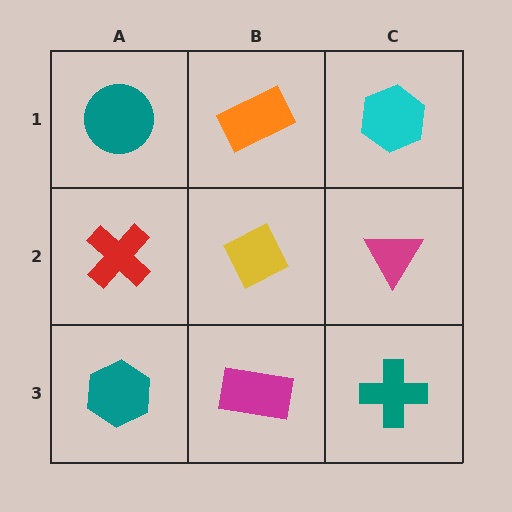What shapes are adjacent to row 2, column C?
A cyan hexagon (row 1, column C), a teal cross (row 3, column C), a yellow diamond (row 2, column B).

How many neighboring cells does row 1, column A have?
2.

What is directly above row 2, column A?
A teal circle.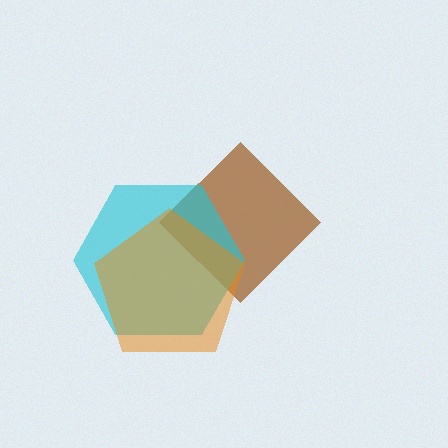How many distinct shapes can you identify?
There are 3 distinct shapes: a brown diamond, a cyan hexagon, an orange pentagon.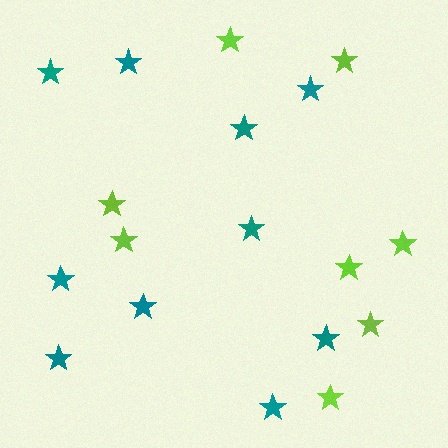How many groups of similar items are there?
There are 2 groups: one group of teal stars (10) and one group of lime stars (8).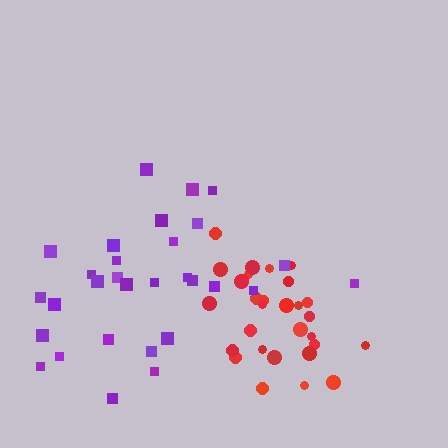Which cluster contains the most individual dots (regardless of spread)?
Red (30).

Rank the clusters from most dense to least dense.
red, purple.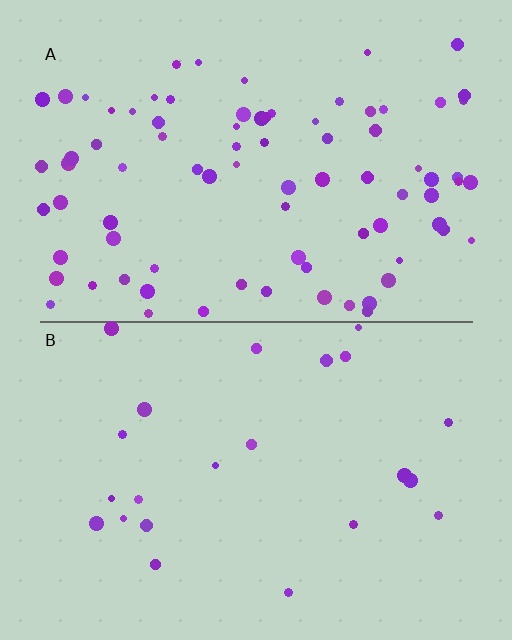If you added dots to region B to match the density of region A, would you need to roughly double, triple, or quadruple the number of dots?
Approximately quadruple.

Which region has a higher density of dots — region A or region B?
A (the top).